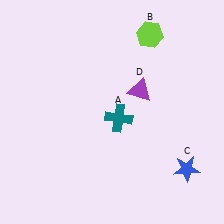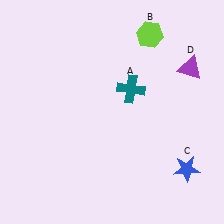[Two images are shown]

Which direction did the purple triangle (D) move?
The purple triangle (D) moved right.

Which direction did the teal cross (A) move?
The teal cross (A) moved up.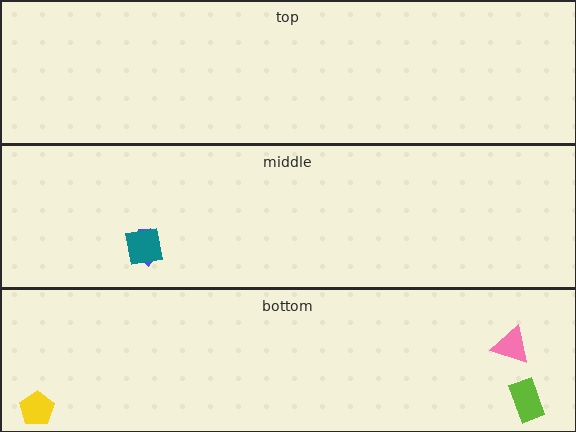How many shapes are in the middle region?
2.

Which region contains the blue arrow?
The middle region.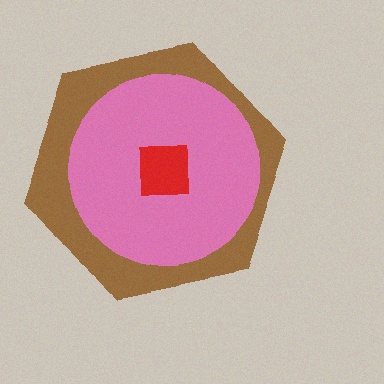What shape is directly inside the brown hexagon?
The pink circle.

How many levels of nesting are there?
3.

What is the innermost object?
The red square.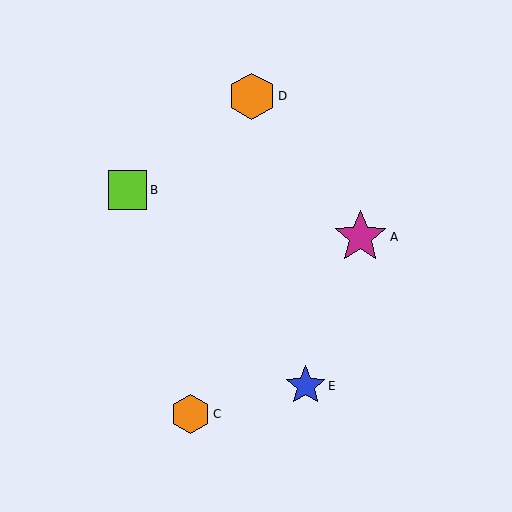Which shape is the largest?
The magenta star (labeled A) is the largest.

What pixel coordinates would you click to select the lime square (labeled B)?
Click at (128, 190) to select the lime square B.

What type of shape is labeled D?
Shape D is an orange hexagon.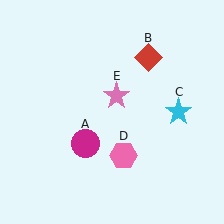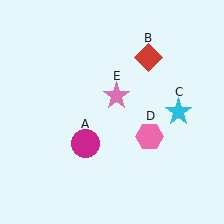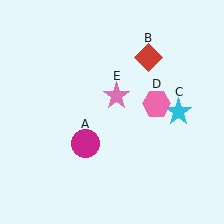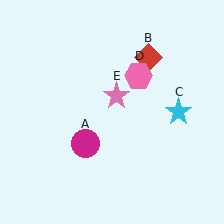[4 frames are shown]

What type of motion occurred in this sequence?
The pink hexagon (object D) rotated counterclockwise around the center of the scene.